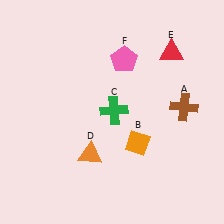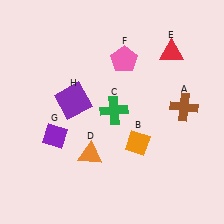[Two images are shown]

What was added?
A purple diamond (G), a purple square (H) were added in Image 2.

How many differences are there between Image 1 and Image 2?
There are 2 differences between the two images.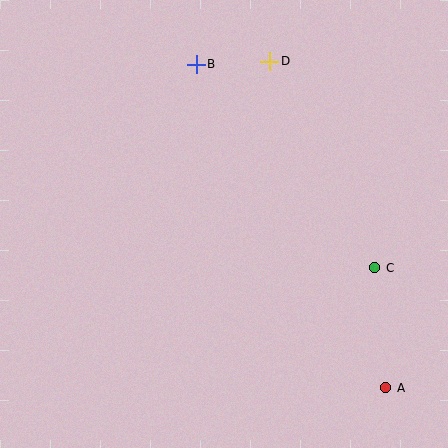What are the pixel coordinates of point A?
Point A is at (386, 388).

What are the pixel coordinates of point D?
Point D is at (270, 61).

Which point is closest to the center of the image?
Point C at (375, 268) is closest to the center.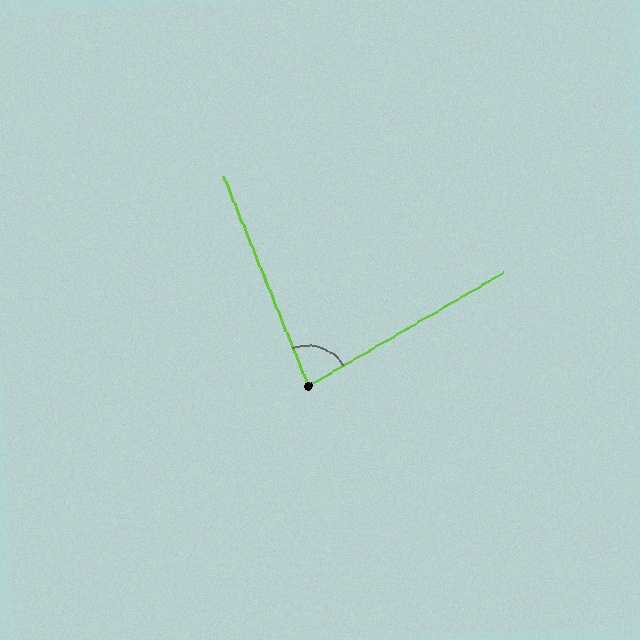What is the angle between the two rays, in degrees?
Approximately 82 degrees.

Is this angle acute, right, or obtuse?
It is acute.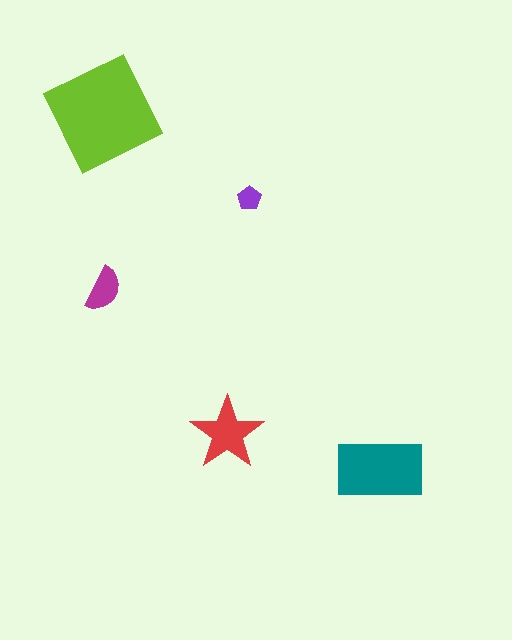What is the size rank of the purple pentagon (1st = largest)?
5th.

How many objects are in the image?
There are 5 objects in the image.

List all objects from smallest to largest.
The purple pentagon, the magenta semicircle, the red star, the teal rectangle, the lime diamond.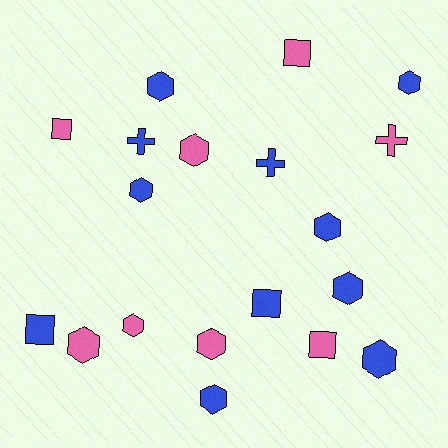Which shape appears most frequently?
Hexagon, with 11 objects.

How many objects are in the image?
There are 19 objects.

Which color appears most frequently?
Blue, with 11 objects.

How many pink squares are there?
There are 3 pink squares.